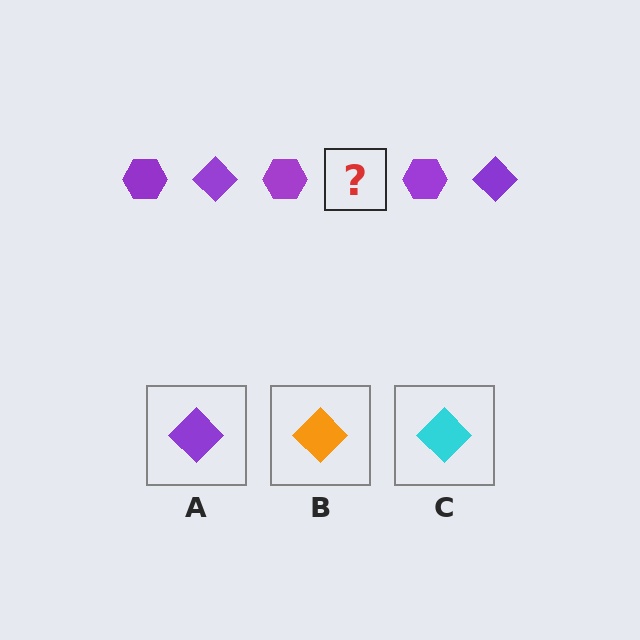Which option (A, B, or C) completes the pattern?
A.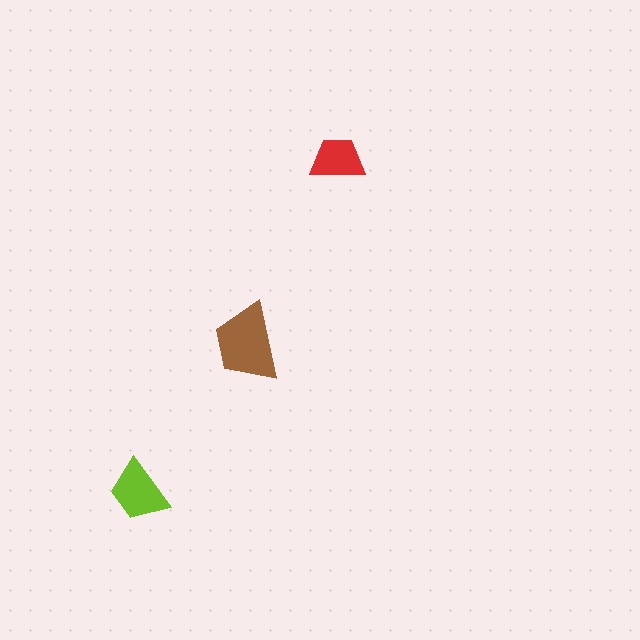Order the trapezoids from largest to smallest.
the brown one, the lime one, the red one.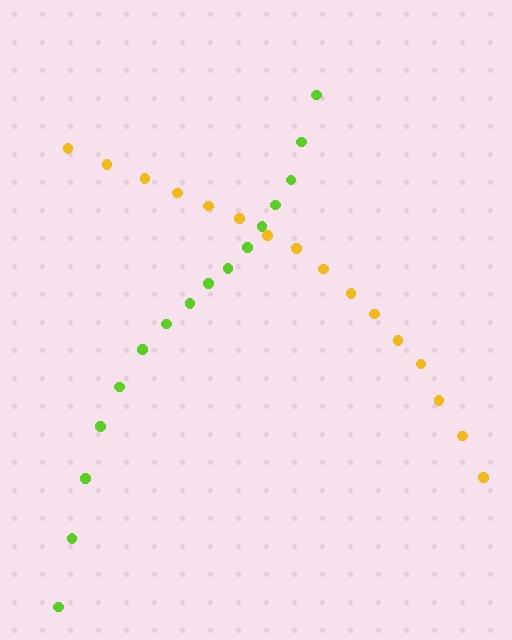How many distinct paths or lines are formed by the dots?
There are 2 distinct paths.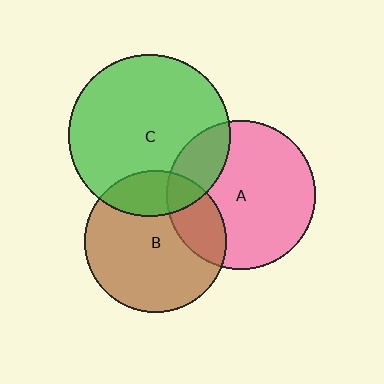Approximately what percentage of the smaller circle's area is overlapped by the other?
Approximately 20%.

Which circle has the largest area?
Circle C (green).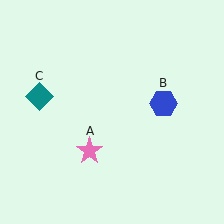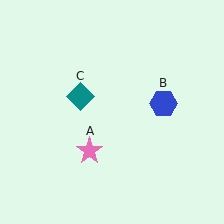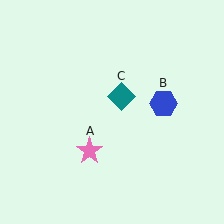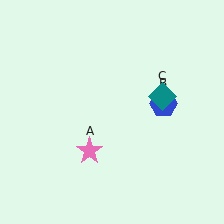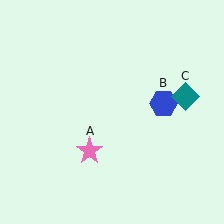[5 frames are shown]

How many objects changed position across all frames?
1 object changed position: teal diamond (object C).